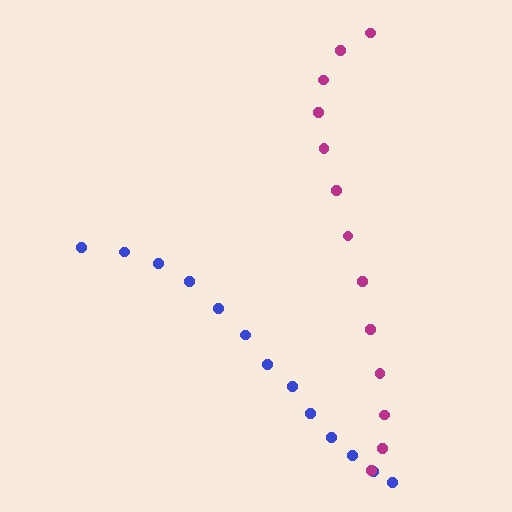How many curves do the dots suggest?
There are 2 distinct paths.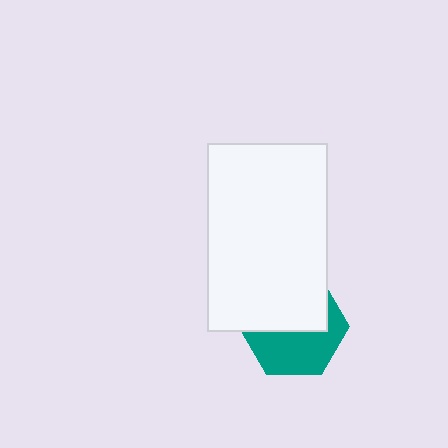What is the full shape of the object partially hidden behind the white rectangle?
The partially hidden object is a teal hexagon.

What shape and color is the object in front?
The object in front is a white rectangle.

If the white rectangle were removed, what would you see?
You would see the complete teal hexagon.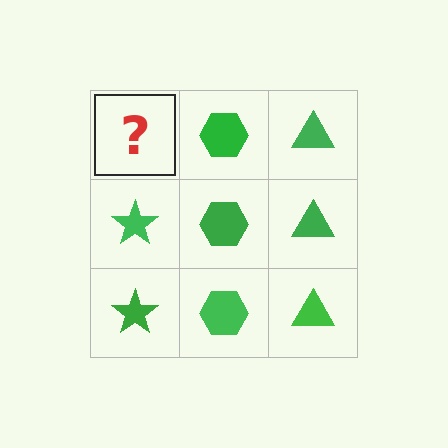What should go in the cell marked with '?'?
The missing cell should contain a green star.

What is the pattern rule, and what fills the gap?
The rule is that each column has a consistent shape. The gap should be filled with a green star.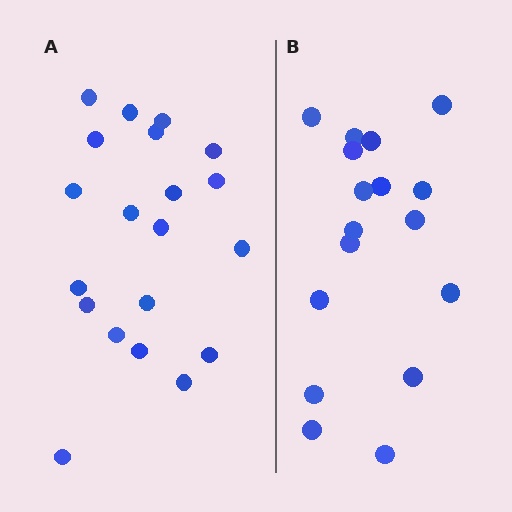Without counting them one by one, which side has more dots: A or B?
Region A (the left region) has more dots.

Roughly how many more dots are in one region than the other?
Region A has just a few more — roughly 2 or 3 more dots than region B.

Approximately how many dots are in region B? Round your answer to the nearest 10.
About 20 dots. (The exact count is 17, which rounds to 20.)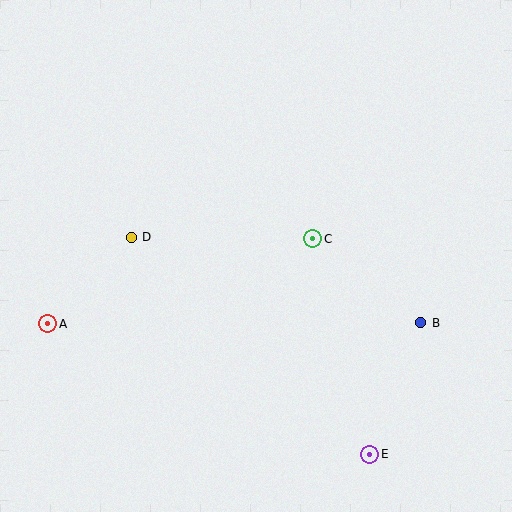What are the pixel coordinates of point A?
Point A is at (48, 324).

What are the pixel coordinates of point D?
Point D is at (131, 237).